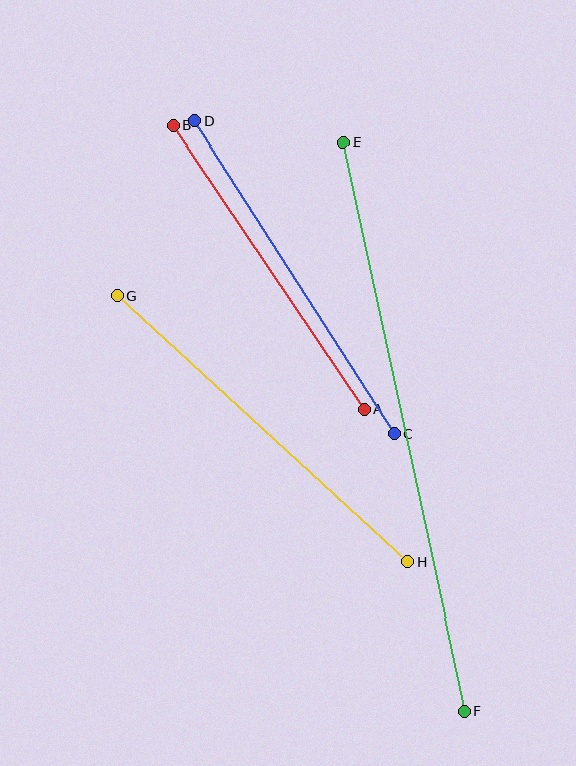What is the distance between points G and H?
The distance is approximately 394 pixels.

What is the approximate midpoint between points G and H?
The midpoint is at approximately (262, 429) pixels.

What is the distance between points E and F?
The distance is approximately 582 pixels.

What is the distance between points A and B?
The distance is approximately 343 pixels.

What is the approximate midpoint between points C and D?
The midpoint is at approximately (294, 277) pixels.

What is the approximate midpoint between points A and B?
The midpoint is at approximately (269, 267) pixels.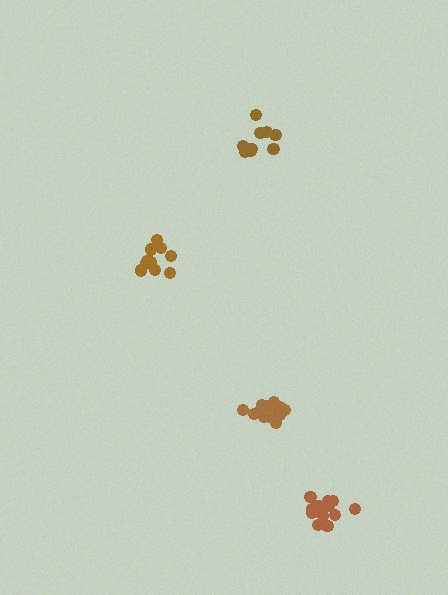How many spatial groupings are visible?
There are 4 spatial groupings.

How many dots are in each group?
Group 1: 10 dots, Group 2: 15 dots, Group 3: 10 dots, Group 4: 14 dots (49 total).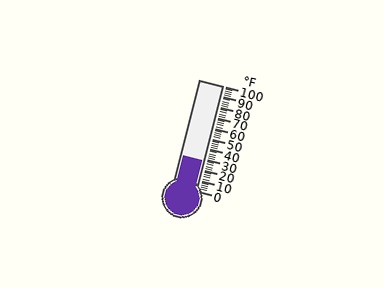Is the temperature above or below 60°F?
The temperature is below 60°F.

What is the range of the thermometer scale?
The thermometer scale ranges from 0°F to 100°F.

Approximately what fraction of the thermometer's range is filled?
The thermometer is filled to approximately 30% of its range.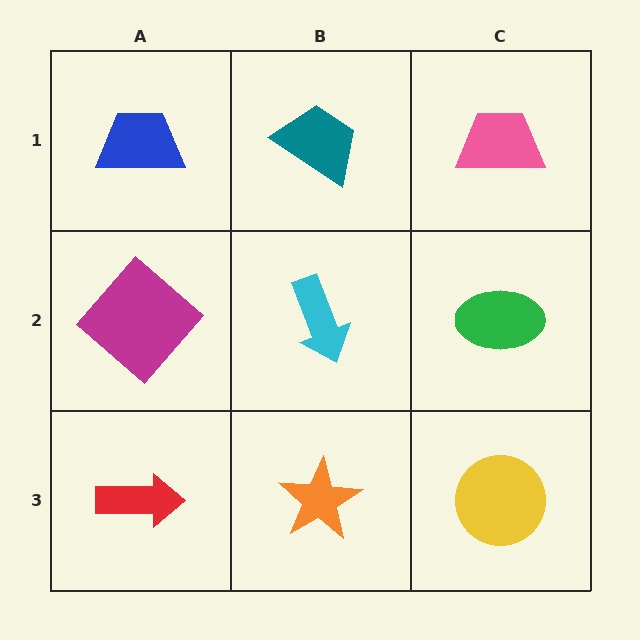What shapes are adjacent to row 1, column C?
A green ellipse (row 2, column C), a teal trapezoid (row 1, column B).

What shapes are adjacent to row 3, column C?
A green ellipse (row 2, column C), an orange star (row 3, column B).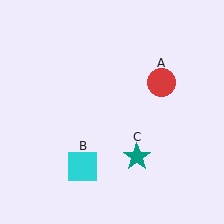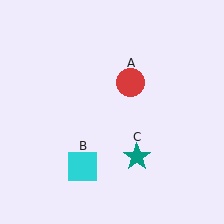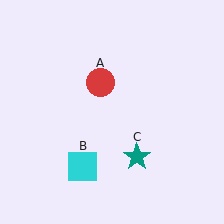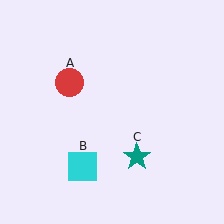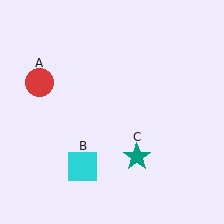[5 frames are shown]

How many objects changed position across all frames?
1 object changed position: red circle (object A).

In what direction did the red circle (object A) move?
The red circle (object A) moved left.